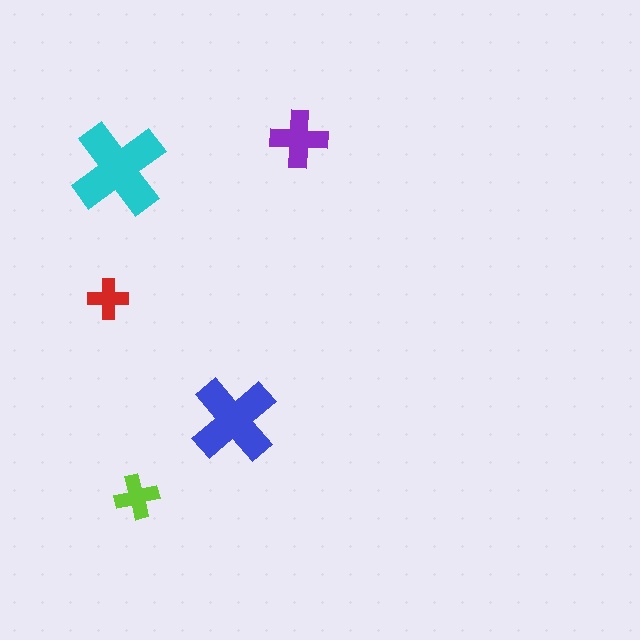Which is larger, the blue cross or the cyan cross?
The cyan one.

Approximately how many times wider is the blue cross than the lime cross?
About 2 times wider.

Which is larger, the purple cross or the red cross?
The purple one.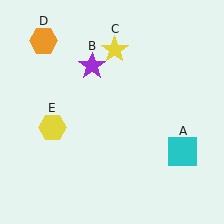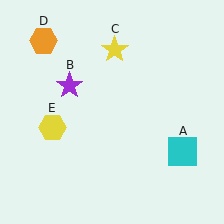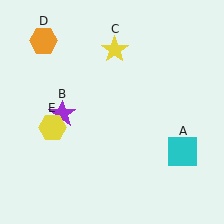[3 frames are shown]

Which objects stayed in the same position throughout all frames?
Cyan square (object A) and yellow star (object C) and orange hexagon (object D) and yellow hexagon (object E) remained stationary.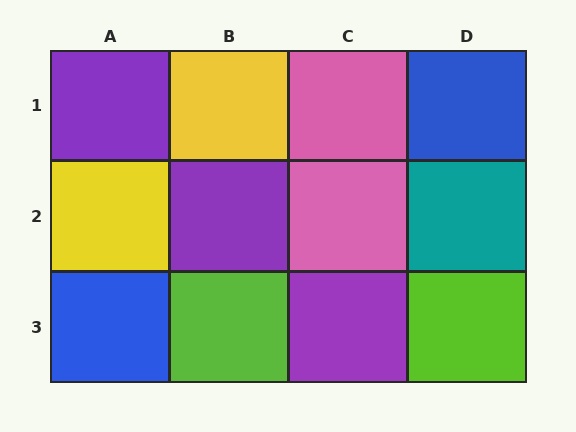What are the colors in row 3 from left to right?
Blue, lime, purple, lime.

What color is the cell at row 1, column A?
Purple.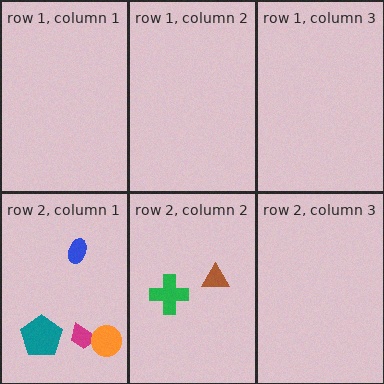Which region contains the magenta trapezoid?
The row 2, column 1 region.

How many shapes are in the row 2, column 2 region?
2.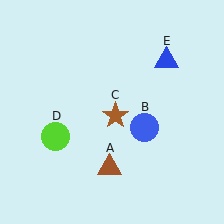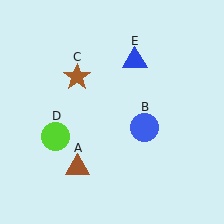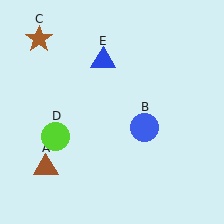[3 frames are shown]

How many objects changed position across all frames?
3 objects changed position: brown triangle (object A), brown star (object C), blue triangle (object E).